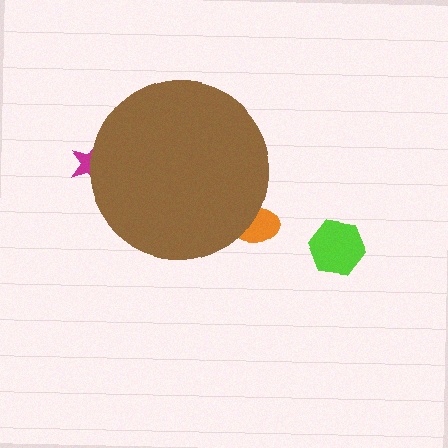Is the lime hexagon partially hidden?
No, the lime hexagon is fully visible.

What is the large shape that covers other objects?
A brown circle.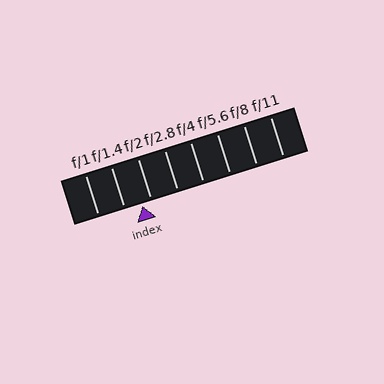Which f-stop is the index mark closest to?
The index mark is closest to f/2.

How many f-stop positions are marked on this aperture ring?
There are 8 f-stop positions marked.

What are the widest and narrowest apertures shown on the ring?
The widest aperture shown is f/1 and the narrowest is f/11.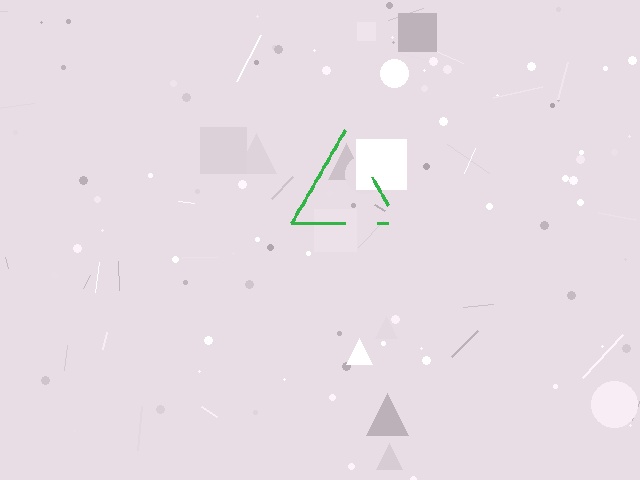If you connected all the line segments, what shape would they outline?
They would outline a triangle.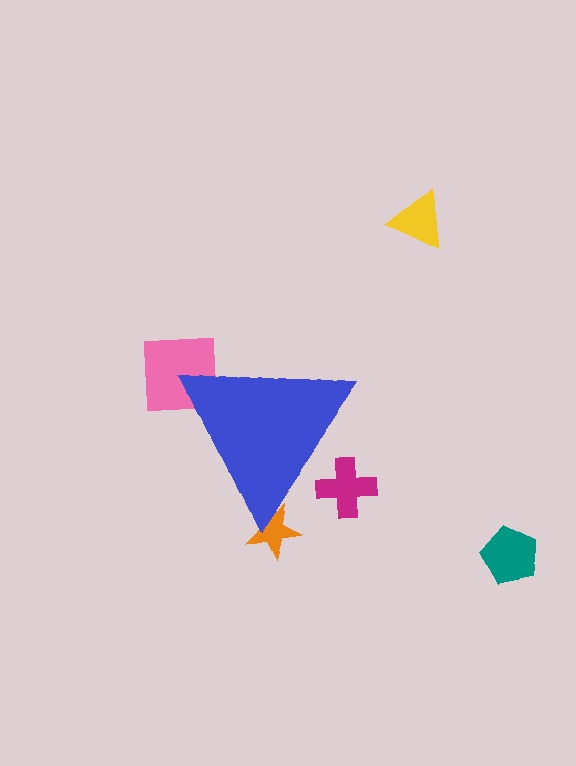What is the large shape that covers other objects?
A blue triangle.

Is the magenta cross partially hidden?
Yes, the magenta cross is partially hidden behind the blue triangle.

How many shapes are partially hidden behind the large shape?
3 shapes are partially hidden.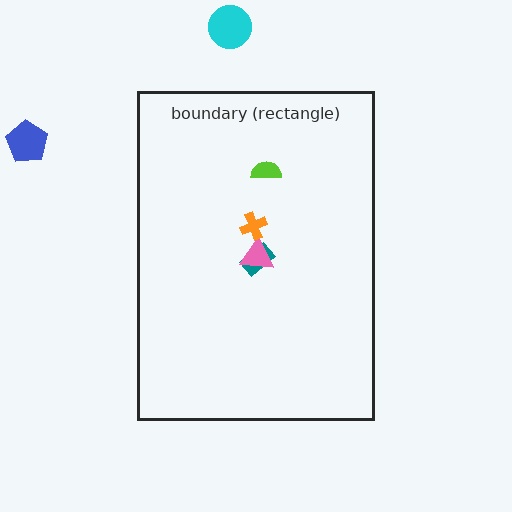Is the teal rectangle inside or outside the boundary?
Inside.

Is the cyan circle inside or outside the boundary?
Outside.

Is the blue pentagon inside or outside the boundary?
Outside.